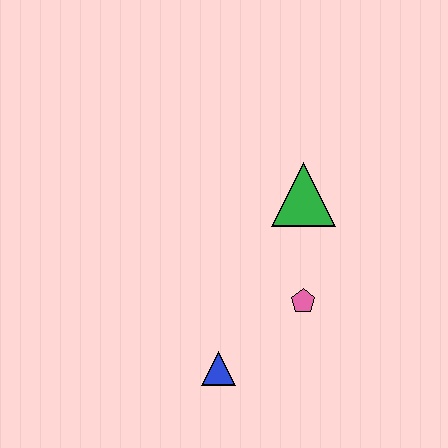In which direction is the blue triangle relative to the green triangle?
The blue triangle is below the green triangle.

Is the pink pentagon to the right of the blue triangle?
Yes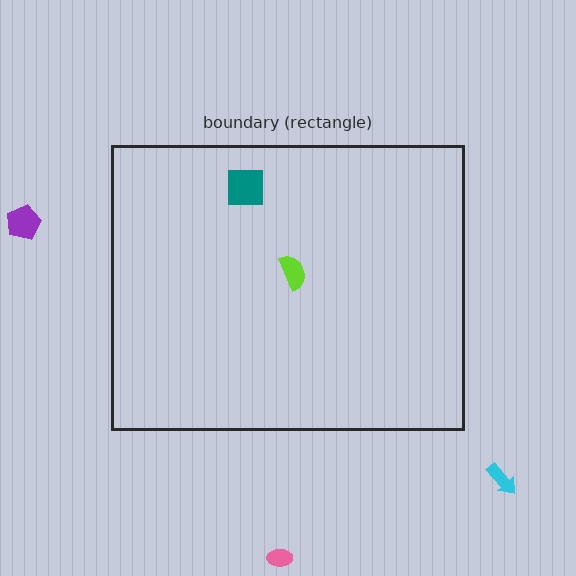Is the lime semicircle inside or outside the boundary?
Inside.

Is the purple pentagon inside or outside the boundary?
Outside.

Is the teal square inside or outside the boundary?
Inside.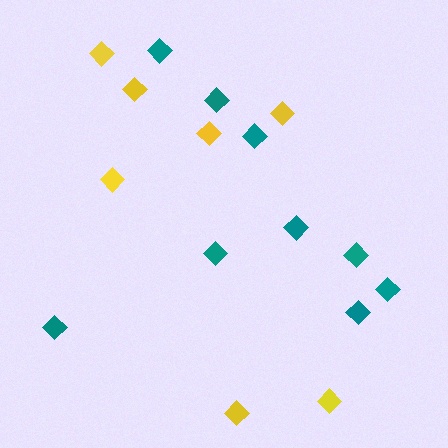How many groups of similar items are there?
There are 2 groups: one group of teal diamonds (9) and one group of yellow diamonds (7).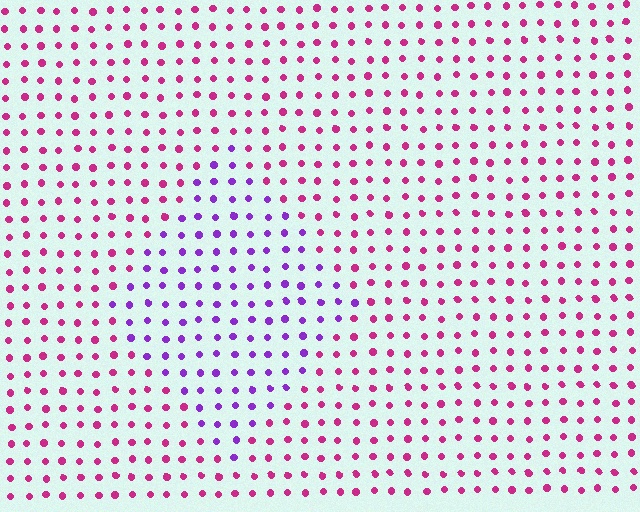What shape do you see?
I see a diamond.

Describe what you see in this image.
The image is filled with small magenta elements in a uniform arrangement. A diamond-shaped region is visible where the elements are tinted to a slightly different hue, forming a subtle color boundary.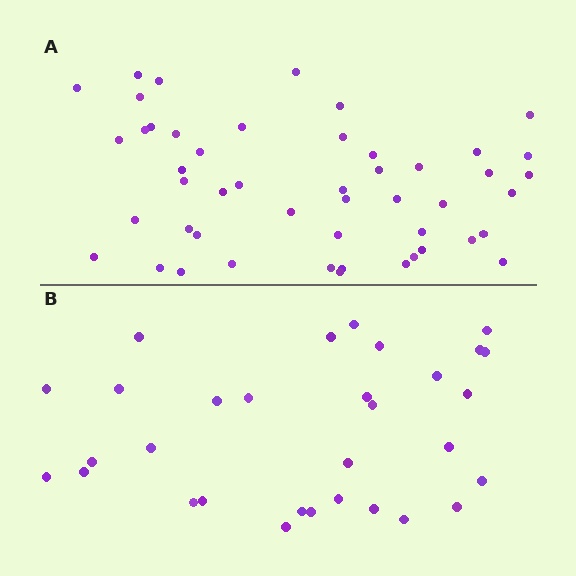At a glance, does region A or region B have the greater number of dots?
Region A (the top region) has more dots.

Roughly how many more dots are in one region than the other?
Region A has approximately 20 more dots than region B.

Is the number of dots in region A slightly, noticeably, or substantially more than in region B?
Region A has substantially more. The ratio is roughly 1.6 to 1.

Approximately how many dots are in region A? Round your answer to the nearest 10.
About 50 dots. (The exact count is 49, which rounds to 50.)